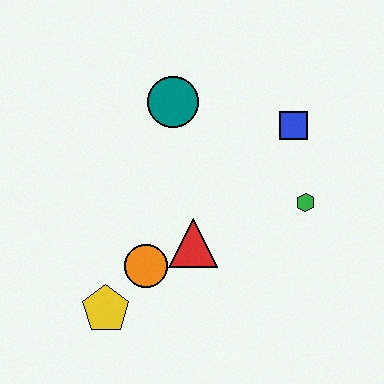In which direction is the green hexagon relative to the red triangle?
The green hexagon is to the right of the red triangle.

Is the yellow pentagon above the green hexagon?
No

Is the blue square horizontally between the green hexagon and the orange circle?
Yes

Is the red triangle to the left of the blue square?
Yes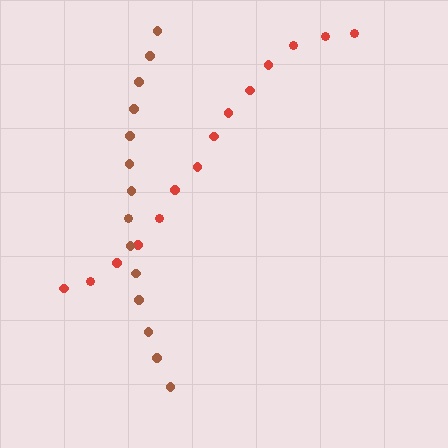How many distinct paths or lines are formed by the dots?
There are 2 distinct paths.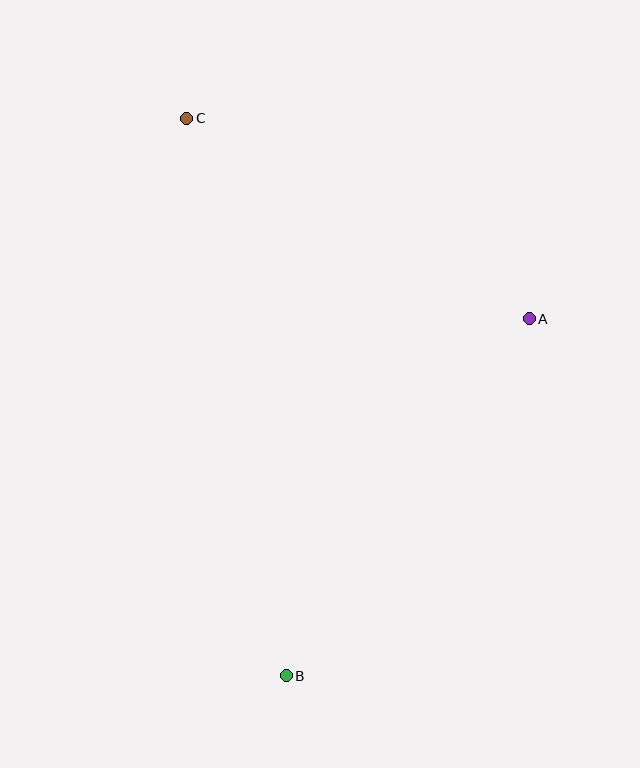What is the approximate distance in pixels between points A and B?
The distance between A and B is approximately 432 pixels.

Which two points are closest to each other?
Points A and C are closest to each other.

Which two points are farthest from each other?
Points B and C are farthest from each other.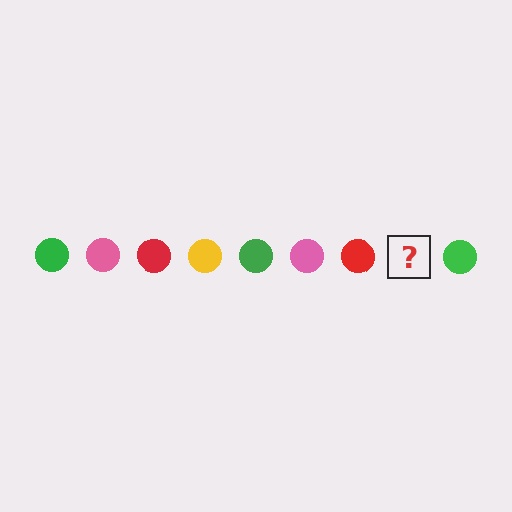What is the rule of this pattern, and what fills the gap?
The rule is that the pattern cycles through green, pink, red, yellow circles. The gap should be filled with a yellow circle.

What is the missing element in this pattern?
The missing element is a yellow circle.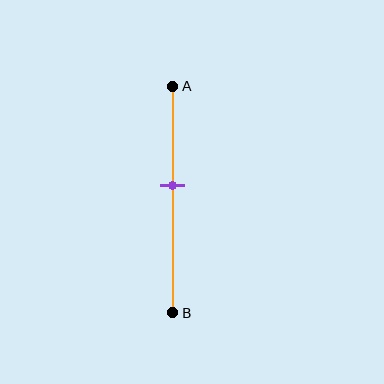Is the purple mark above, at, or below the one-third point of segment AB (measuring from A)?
The purple mark is below the one-third point of segment AB.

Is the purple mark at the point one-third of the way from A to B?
No, the mark is at about 45% from A, not at the 33% one-third point.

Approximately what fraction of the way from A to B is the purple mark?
The purple mark is approximately 45% of the way from A to B.